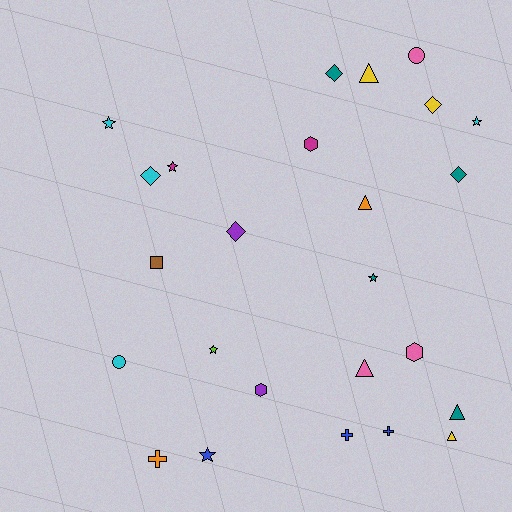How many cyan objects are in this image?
There are 4 cyan objects.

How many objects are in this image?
There are 25 objects.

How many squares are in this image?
There is 1 square.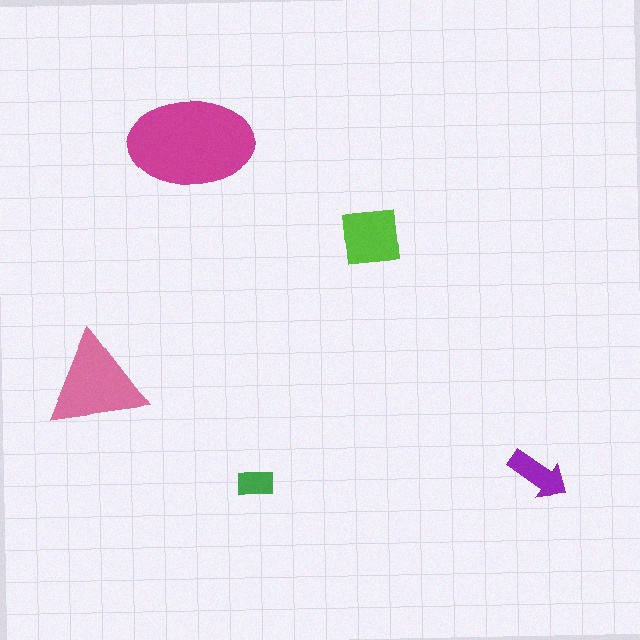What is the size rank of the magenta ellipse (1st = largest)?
1st.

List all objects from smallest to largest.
The green rectangle, the purple arrow, the lime square, the pink triangle, the magenta ellipse.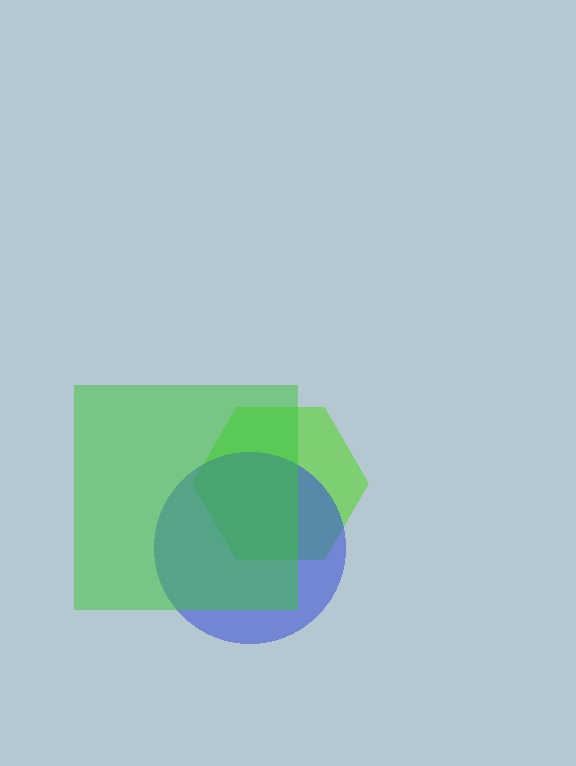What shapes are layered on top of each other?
The layered shapes are: a lime hexagon, a blue circle, a green square.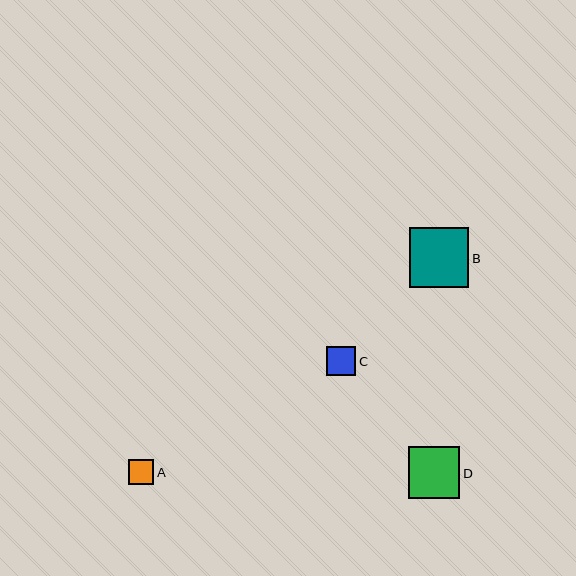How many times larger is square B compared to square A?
Square B is approximately 2.3 times the size of square A.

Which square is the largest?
Square B is the largest with a size of approximately 59 pixels.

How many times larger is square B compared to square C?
Square B is approximately 2.0 times the size of square C.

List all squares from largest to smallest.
From largest to smallest: B, D, C, A.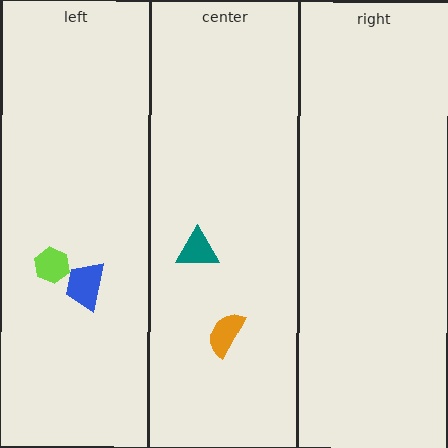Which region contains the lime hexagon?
The left region.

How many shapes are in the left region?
2.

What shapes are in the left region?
The lime hexagon, the blue trapezoid.